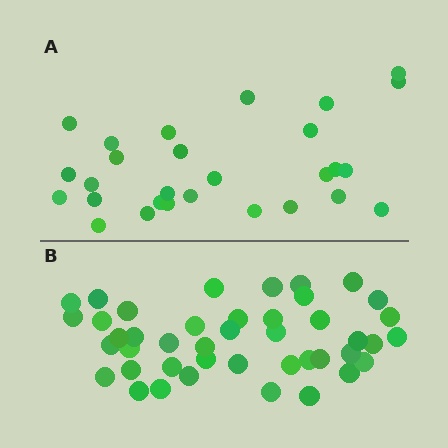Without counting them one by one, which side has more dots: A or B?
Region B (the bottom region) has more dots.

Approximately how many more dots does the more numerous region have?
Region B has approximately 15 more dots than region A.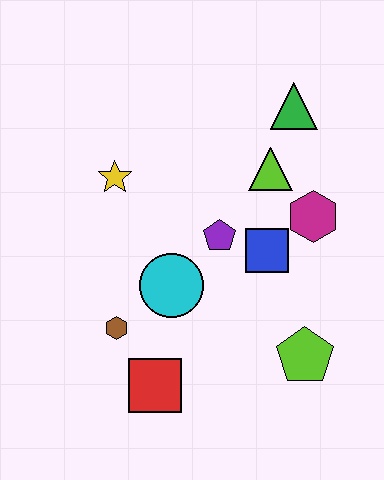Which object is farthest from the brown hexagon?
The green triangle is farthest from the brown hexagon.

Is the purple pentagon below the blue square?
No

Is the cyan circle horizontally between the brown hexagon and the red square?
No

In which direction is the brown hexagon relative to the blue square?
The brown hexagon is to the left of the blue square.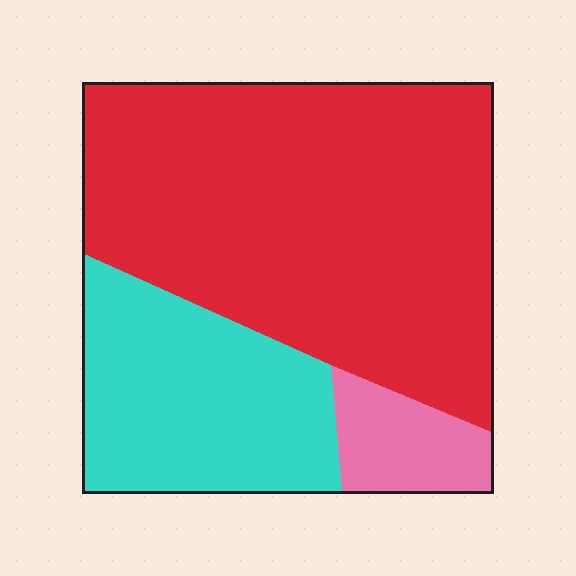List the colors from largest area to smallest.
From largest to smallest: red, cyan, pink.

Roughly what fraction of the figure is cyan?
Cyan covers 28% of the figure.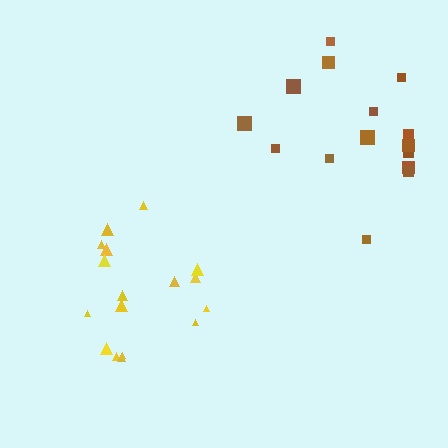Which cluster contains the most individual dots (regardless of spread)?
Yellow (17).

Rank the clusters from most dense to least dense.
yellow, brown.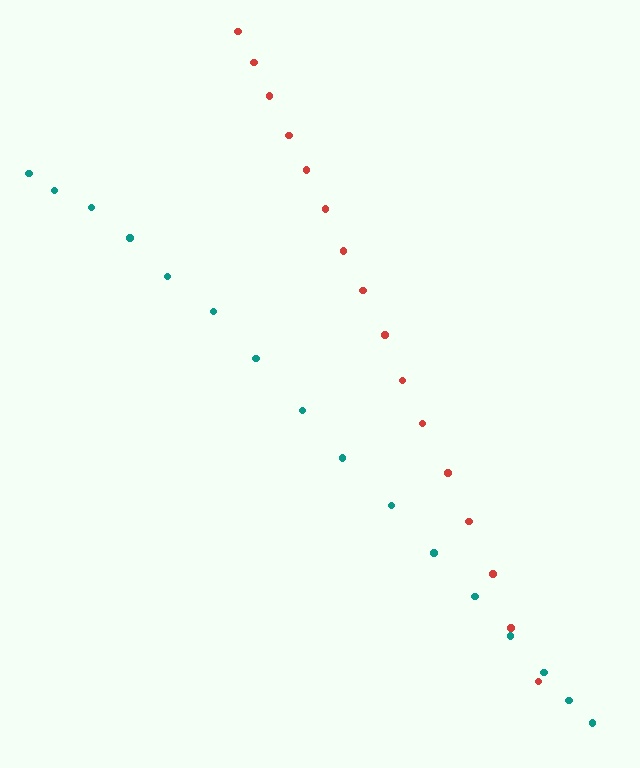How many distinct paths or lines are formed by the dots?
There are 2 distinct paths.